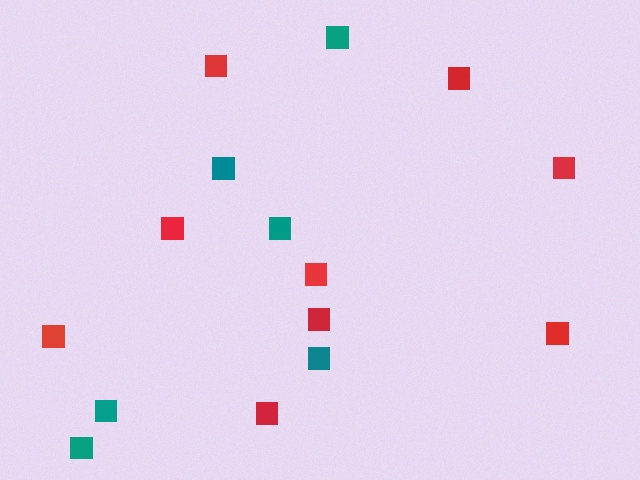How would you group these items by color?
There are 2 groups: one group of red squares (9) and one group of teal squares (6).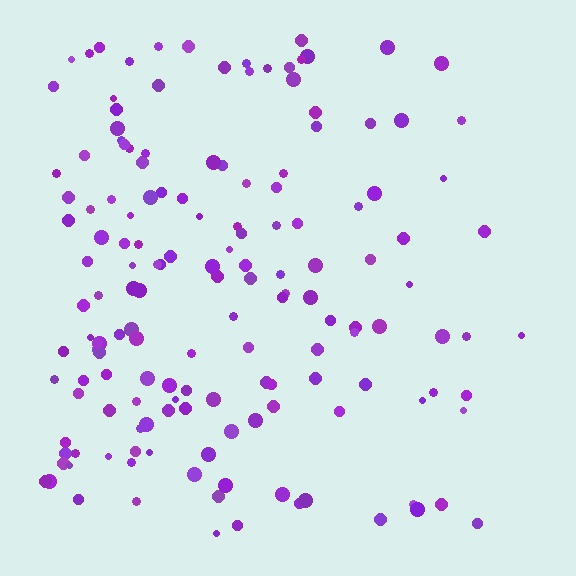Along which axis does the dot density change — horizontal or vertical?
Horizontal.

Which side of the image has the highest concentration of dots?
The left.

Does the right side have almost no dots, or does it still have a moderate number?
Still a moderate number, just noticeably fewer than the left.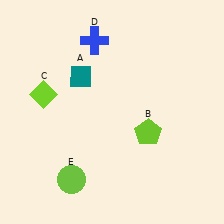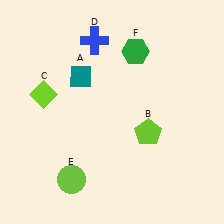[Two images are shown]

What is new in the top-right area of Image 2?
A green hexagon (F) was added in the top-right area of Image 2.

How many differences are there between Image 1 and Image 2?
There is 1 difference between the two images.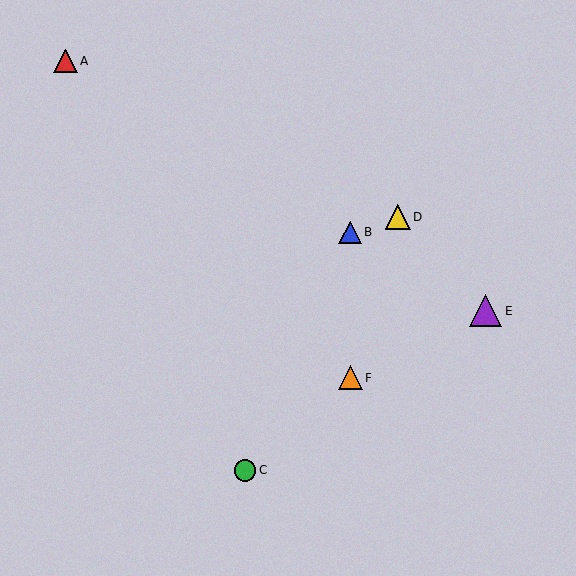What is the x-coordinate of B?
Object B is at x≈350.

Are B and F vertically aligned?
Yes, both are at x≈350.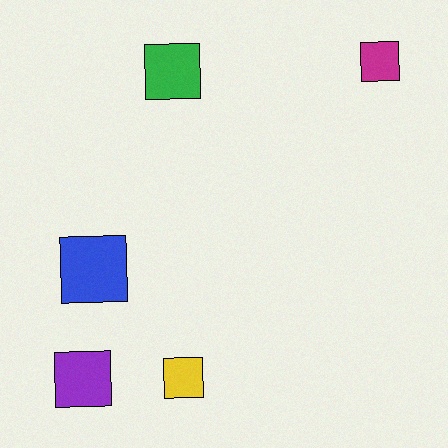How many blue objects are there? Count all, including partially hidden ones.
There is 1 blue object.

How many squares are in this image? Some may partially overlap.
There are 5 squares.